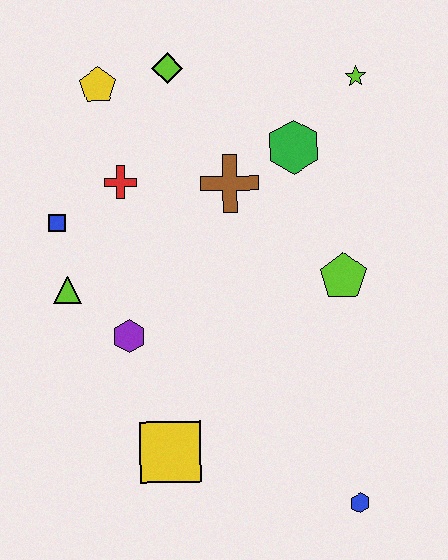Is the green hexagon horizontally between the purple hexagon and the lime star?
Yes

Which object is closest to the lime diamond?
The yellow pentagon is closest to the lime diamond.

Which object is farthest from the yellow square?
The lime star is farthest from the yellow square.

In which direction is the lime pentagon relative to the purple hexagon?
The lime pentagon is to the right of the purple hexagon.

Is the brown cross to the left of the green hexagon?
Yes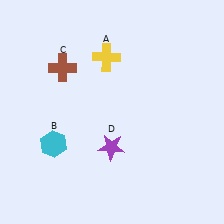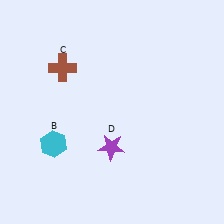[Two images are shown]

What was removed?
The yellow cross (A) was removed in Image 2.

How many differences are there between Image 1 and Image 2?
There is 1 difference between the two images.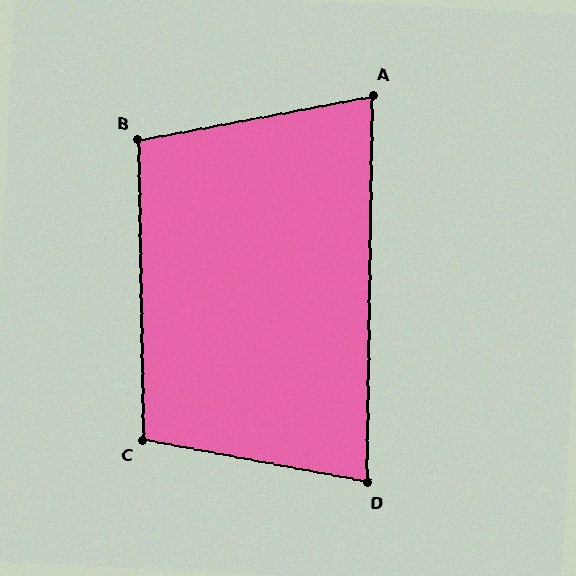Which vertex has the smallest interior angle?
A, at approximately 78 degrees.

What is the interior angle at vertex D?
Approximately 80 degrees (acute).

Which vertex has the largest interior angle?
C, at approximately 102 degrees.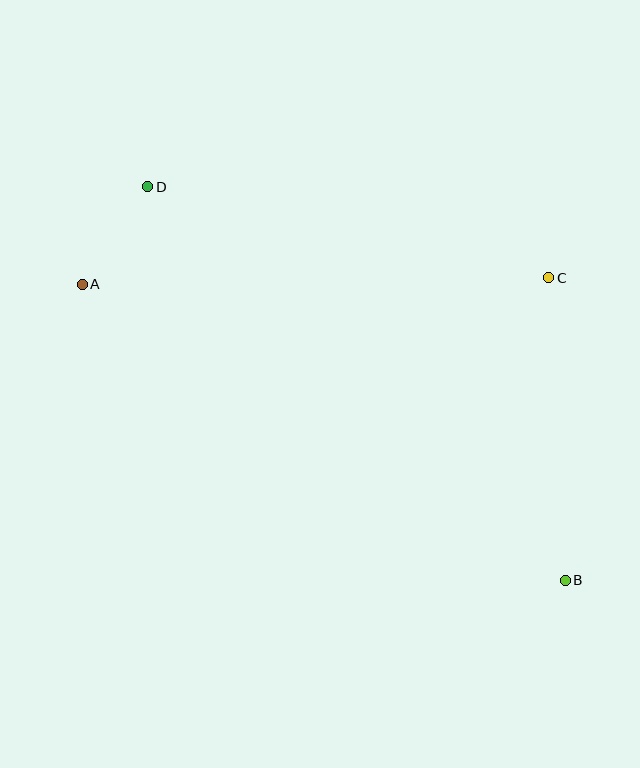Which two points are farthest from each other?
Points B and D are farthest from each other.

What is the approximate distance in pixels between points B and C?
The distance between B and C is approximately 303 pixels.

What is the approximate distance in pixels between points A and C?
The distance between A and C is approximately 467 pixels.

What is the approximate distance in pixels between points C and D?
The distance between C and D is approximately 411 pixels.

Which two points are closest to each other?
Points A and D are closest to each other.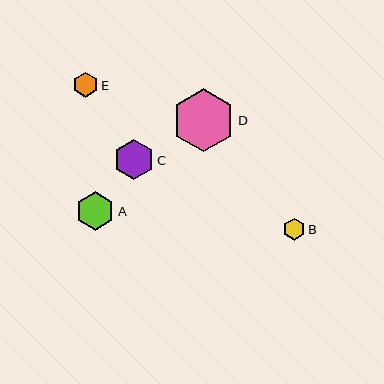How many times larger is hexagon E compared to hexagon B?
Hexagon E is approximately 1.1 times the size of hexagon B.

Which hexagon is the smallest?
Hexagon B is the smallest with a size of approximately 22 pixels.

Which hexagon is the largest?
Hexagon D is the largest with a size of approximately 63 pixels.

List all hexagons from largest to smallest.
From largest to smallest: D, C, A, E, B.